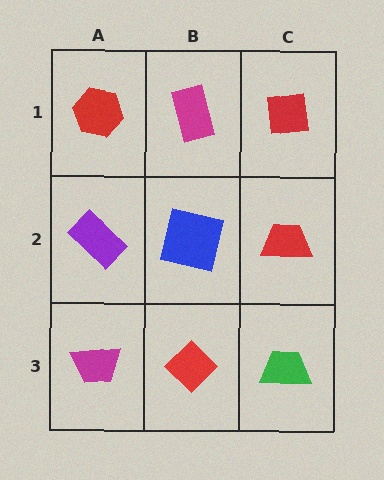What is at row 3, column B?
A red diamond.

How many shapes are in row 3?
3 shapes.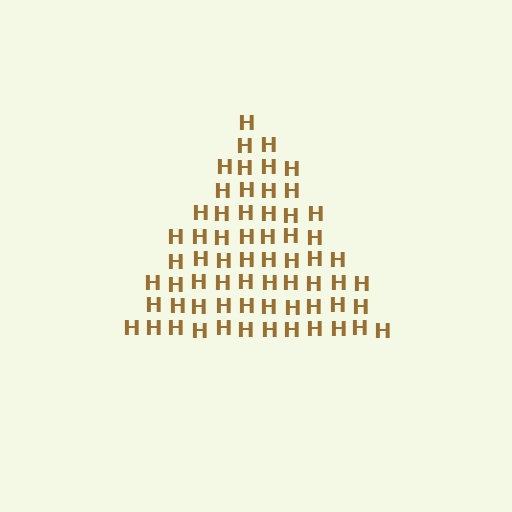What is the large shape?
The large shape is a triangle.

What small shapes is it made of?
It is made of small letter H's.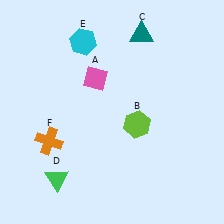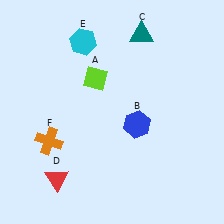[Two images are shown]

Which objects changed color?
A changed from pink to lime. B changed from lime to blue. D changed from green to red.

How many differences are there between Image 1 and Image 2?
There are 3 differences between the two images.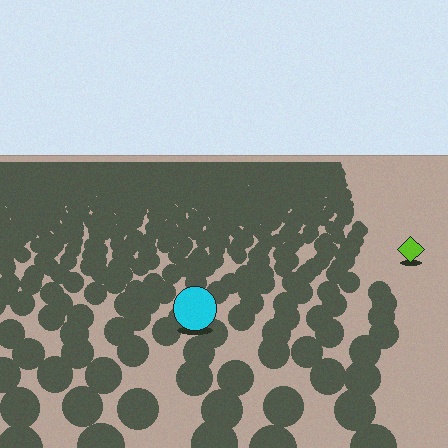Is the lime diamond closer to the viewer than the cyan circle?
No. The cyan circle is closer — you can tell from the texture gradient: the ground texture is coarser near it.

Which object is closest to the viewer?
The cyan circle is closest. The texture marks near it are larger and more spread out.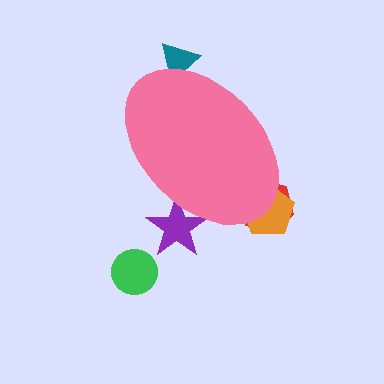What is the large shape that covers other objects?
A pink ellipse.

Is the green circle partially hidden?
No, the green circle is fully visible.